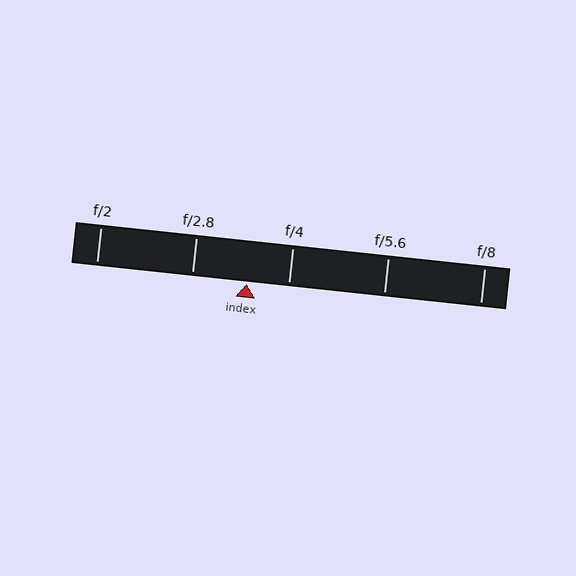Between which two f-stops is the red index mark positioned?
The index mark is between f/2.8 and f/4.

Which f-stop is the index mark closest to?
The index mark is closest to f/4.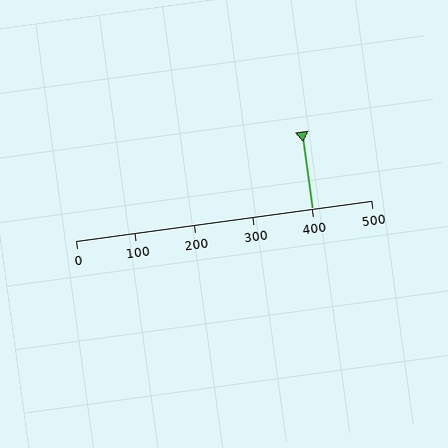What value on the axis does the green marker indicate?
The marker indicates approximately 400.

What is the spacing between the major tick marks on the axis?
The major ticks are spaced 100 apart.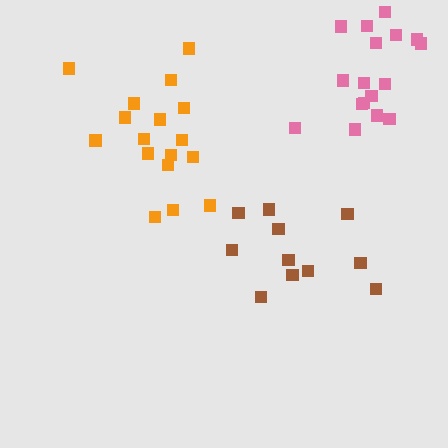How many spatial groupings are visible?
There are 3 spatial groupings.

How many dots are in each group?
Group 1: 11 dots, Group 2: 17 dots, Group 3: 17 dots (45 total).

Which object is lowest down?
The brown cluster is bottommost.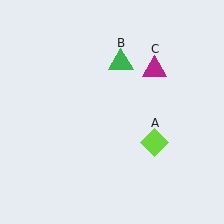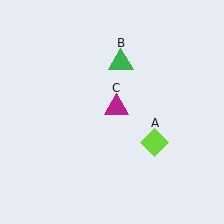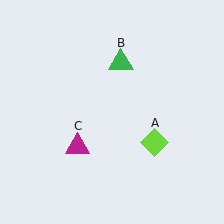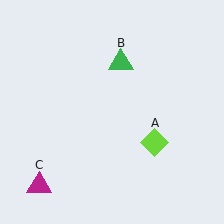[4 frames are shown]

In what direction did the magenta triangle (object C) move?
The magenta triangle (object C) moved down and to the left.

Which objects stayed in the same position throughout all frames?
Lime diamond (object A) and green triangle (object B) remained stationary.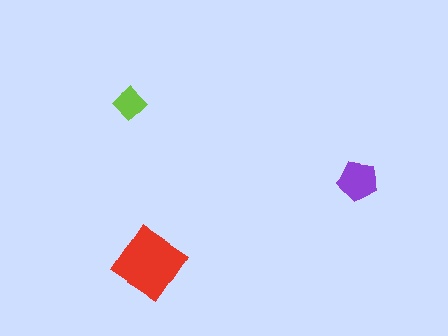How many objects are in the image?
There are 3 objects in the image.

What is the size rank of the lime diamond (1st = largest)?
3rd.